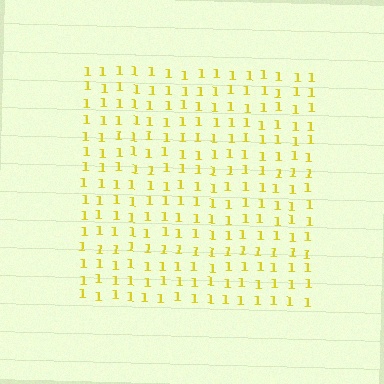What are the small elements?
The small elements are digit 1's.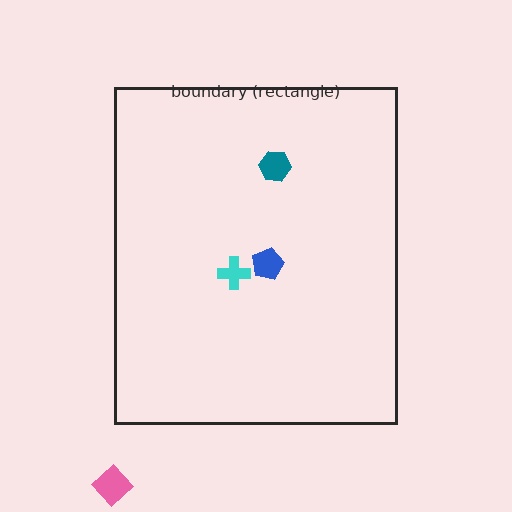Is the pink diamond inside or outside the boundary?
Outside.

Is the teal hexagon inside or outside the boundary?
Inside.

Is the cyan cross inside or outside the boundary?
Inside.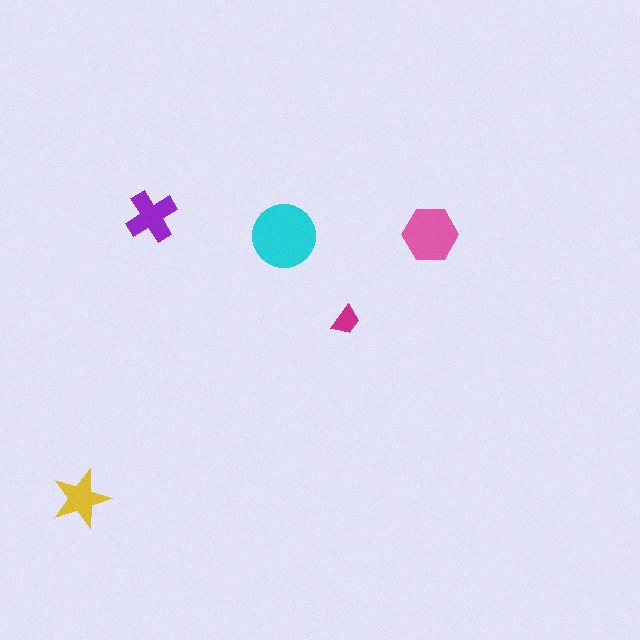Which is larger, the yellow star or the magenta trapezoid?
The yellow star.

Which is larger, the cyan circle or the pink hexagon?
The cyan circle.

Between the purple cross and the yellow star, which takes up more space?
The purple cross.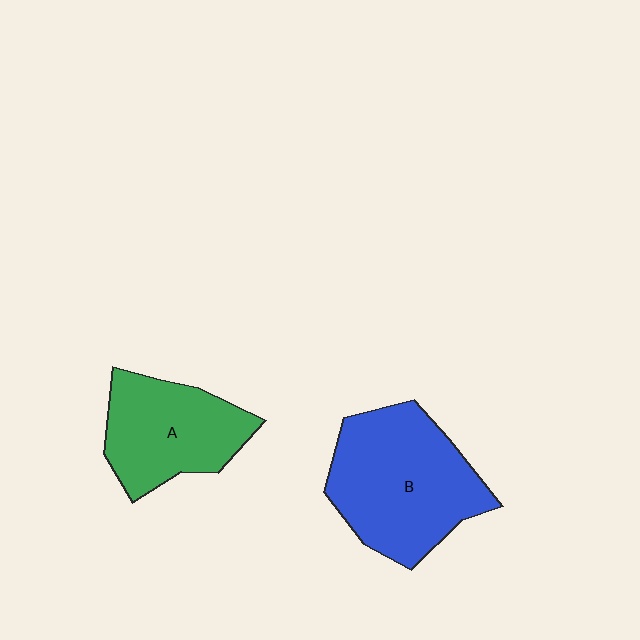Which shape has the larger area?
Shape B (blue).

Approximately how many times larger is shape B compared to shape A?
Approximately 1.4 times.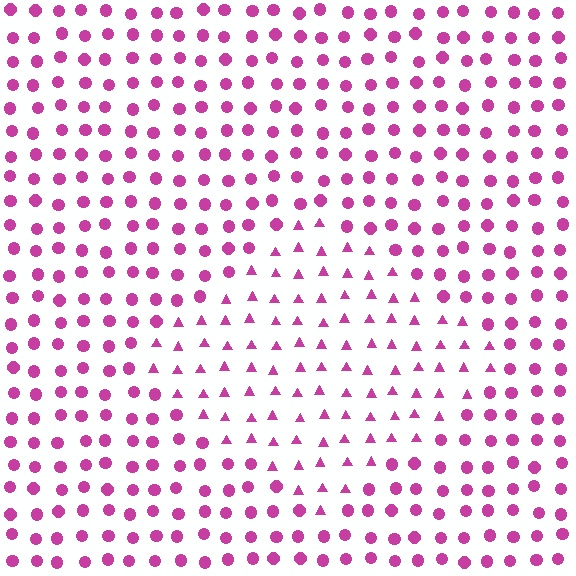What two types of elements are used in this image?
The image uses triangles inside the diamond region and circles outside it.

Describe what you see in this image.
The image is filled with small magenta elements arranged in a uniform grid. A diamond-shaped region contains triangles, while the surrounding area contains circles. The boundary is defined purely by the change in element shape.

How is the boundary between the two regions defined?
The boundary is defined by a change in element shape: triangles inside vs. circles outside. All elements share the same color and spacing.